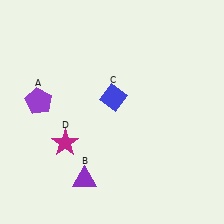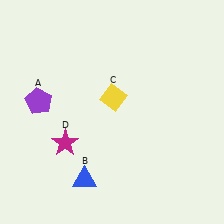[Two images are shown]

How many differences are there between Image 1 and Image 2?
There are 2 differences between the two images.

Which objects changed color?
B changed from purple to blue. C changed from blue to yellow.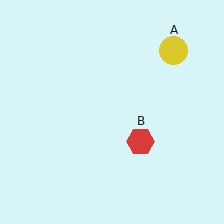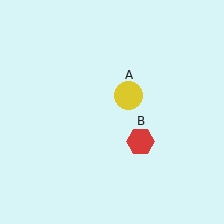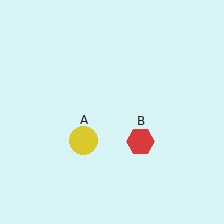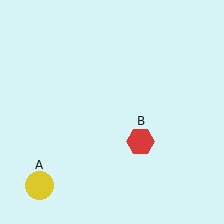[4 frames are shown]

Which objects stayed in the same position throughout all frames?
Red hexagon (object B) remained stationary.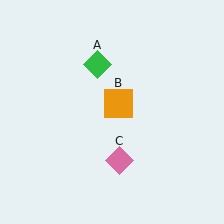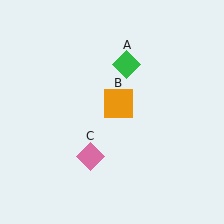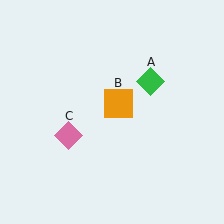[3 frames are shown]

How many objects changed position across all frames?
2 objects changed position: green diamond (object A), pink diamond (object C).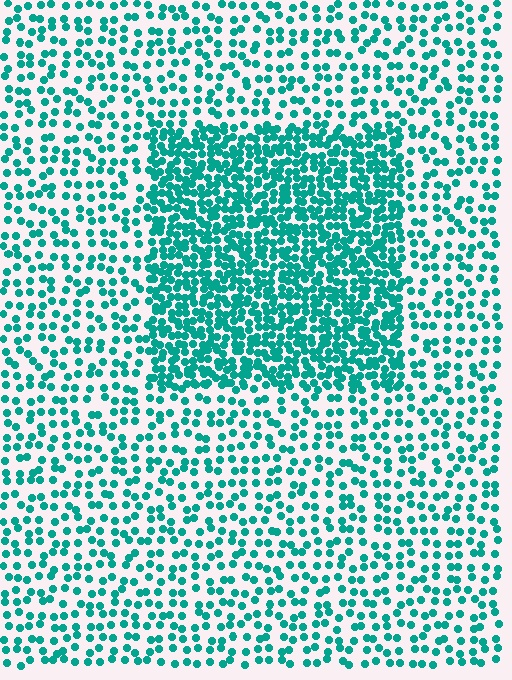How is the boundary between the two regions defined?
The boundary is defined by a change in element density (approximately 2.3x ratio). All elements are the same color, size, and shape.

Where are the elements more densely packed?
The elements are more densely packed inside the rectangle boundary.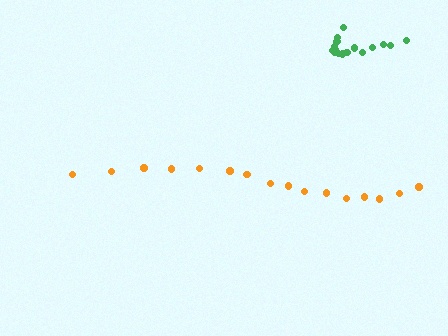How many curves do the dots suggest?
There are 2 distinct paths.